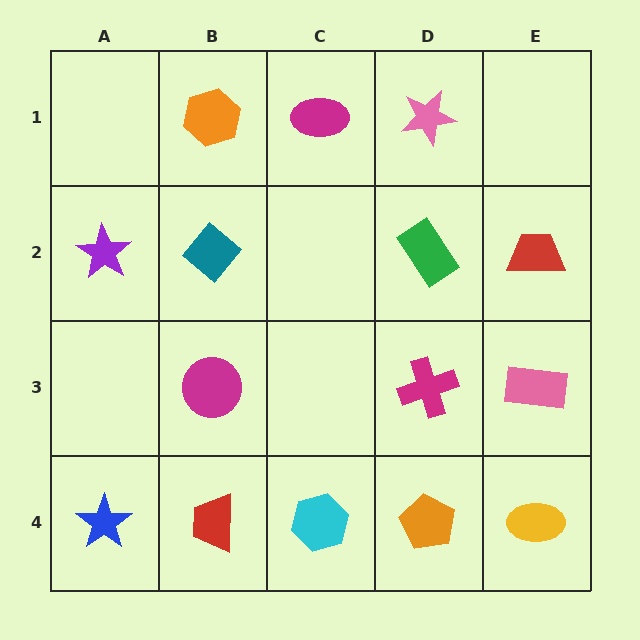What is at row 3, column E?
A pink rectangle.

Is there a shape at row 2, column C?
No, that cell is empty.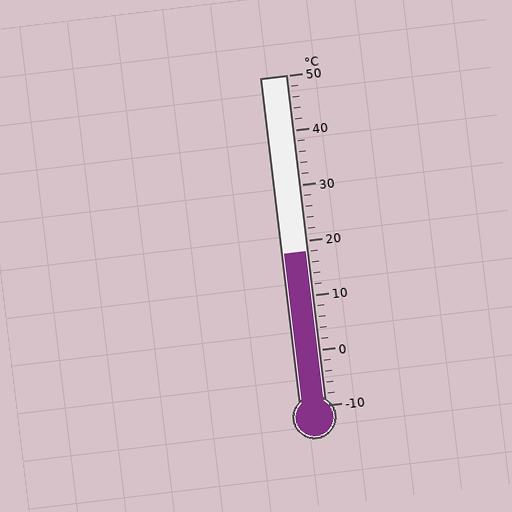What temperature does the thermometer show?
The thermometer shows approximately 18°C.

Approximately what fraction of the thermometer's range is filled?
The thermometer is filled to approximately 45% of its range.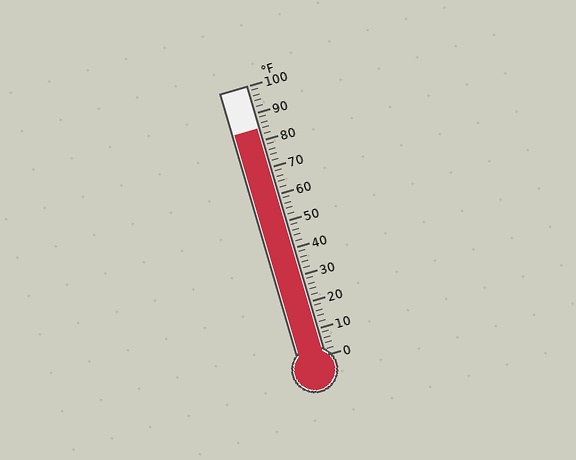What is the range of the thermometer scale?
The thermometer scale ranges from 0°F to 100°F.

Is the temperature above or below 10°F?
The temperature is above 10°F.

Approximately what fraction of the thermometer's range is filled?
The thermometer is filled to approximately 85% of its range.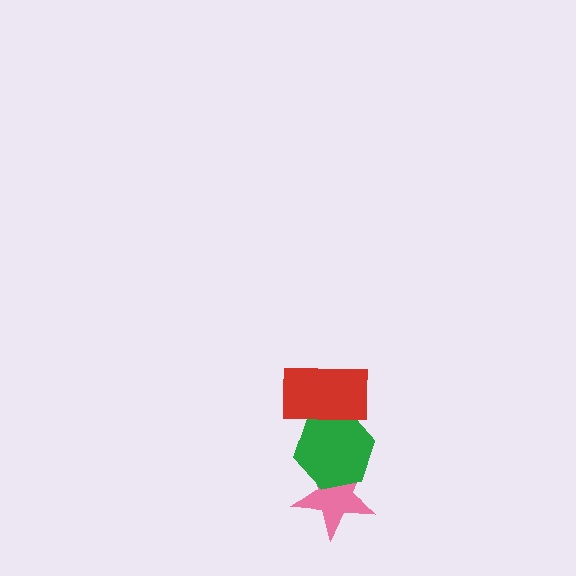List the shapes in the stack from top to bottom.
From top to bottom: the red rectangle, the green hexagon, the pink star.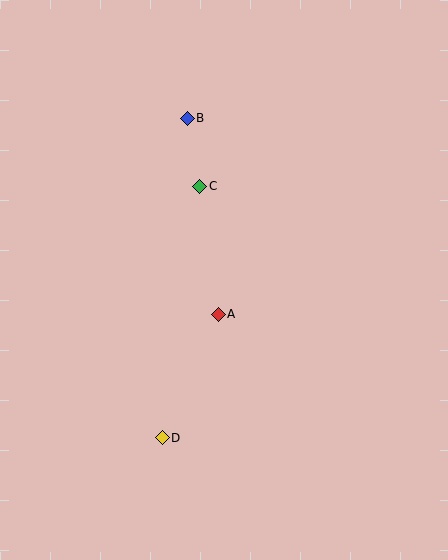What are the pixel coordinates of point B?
Point B is at (187, 118).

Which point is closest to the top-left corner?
Point B is closest to the top-left corner.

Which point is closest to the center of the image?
Point A at (218, 314) is closest to the center.